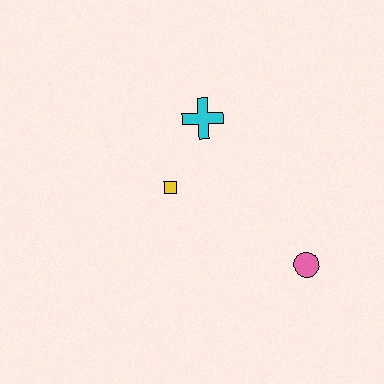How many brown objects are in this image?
There are no brown objects.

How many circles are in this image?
There is 1 circle.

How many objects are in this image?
There are 3 objects.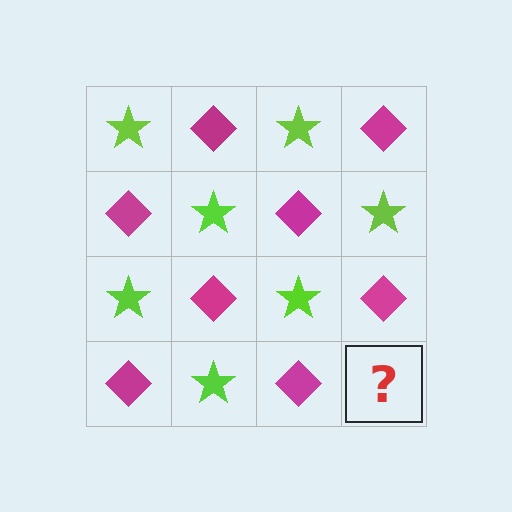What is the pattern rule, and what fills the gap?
The rule is that it alternates lime star and magenta diamond in a checkerboard pattern. The gap should be filled with a lime star.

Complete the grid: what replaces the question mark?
The question mark should be replaced with a lime star.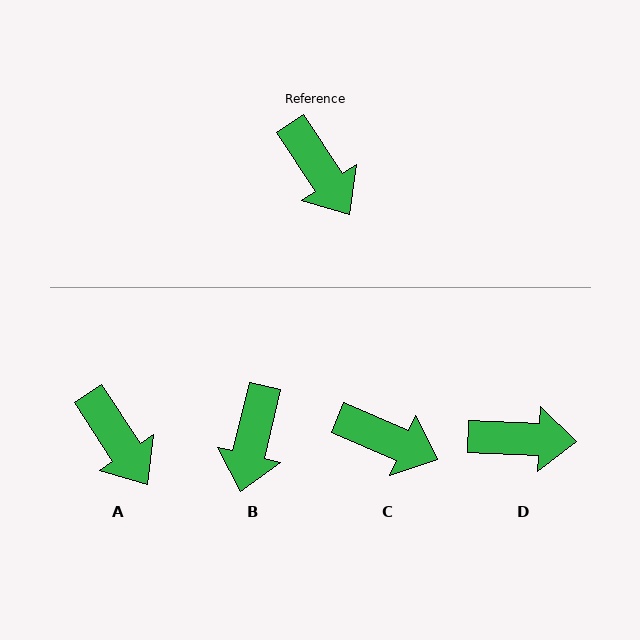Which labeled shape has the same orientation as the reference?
A.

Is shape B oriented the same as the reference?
No, it is off by about 46 degrees.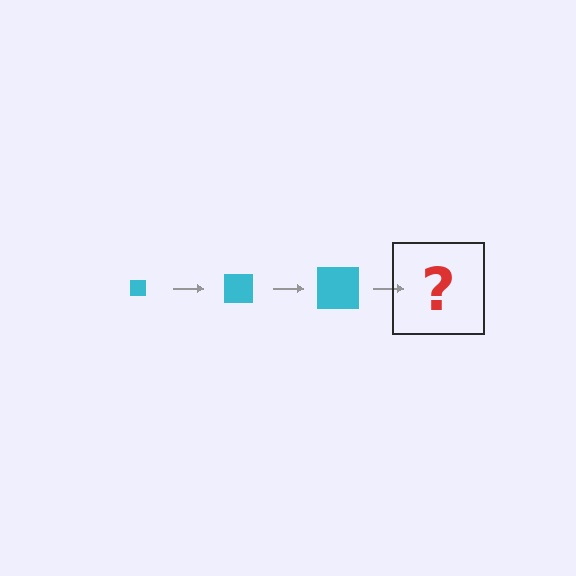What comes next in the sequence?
The next element should be a cyan square, larger than the previous one.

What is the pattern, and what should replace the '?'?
The pattern is that the square gets progressively larger each step. The '?' should be a cyan square, larger than the previous one.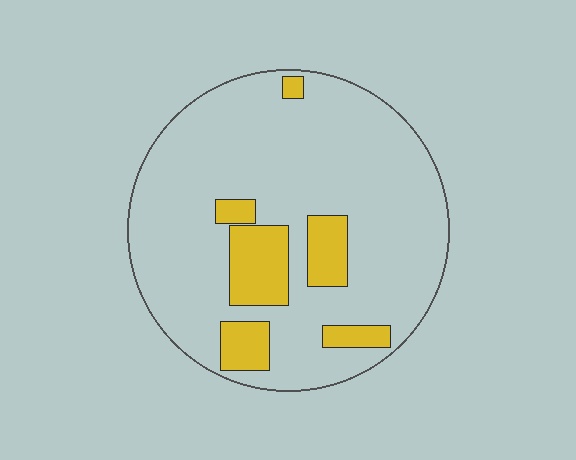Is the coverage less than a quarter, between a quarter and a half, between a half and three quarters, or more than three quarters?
Less than a quarter.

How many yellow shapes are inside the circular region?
6.